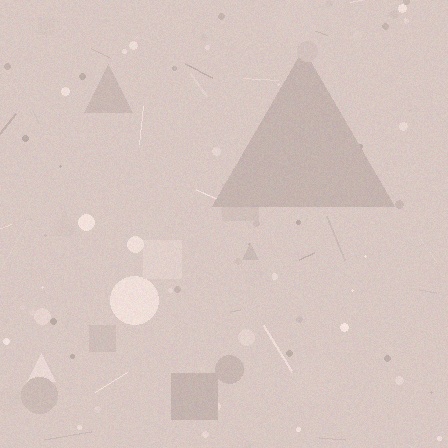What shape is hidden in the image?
A triangle is hidden in the image.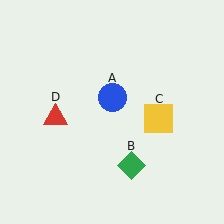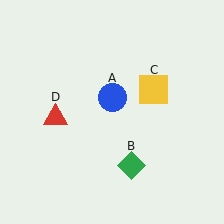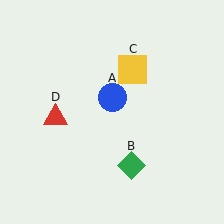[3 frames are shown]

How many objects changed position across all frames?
1 object changed position: yellow square (object C).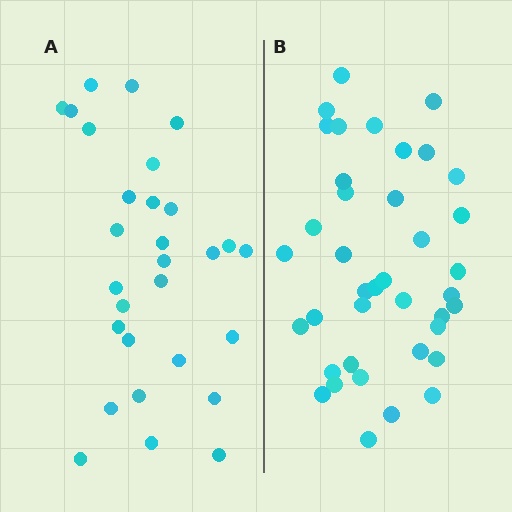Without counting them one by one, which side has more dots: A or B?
Region B (the right region) has more dots.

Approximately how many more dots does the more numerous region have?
Region B has roughly 10 or so more dots than region A.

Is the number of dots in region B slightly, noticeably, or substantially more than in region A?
Region B has noticeably more, but not dramatically so. The ratio is roughly 1.3 to 1.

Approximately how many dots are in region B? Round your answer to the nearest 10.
About 40 dots. (The exact count is 39, which rounds to 40.)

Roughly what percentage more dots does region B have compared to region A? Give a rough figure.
About 35% more.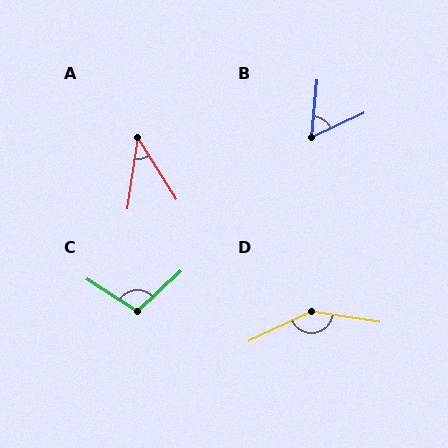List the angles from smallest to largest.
A (41°), B (59°), C (104°), D (146°).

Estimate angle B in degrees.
Approximately 59 degrees.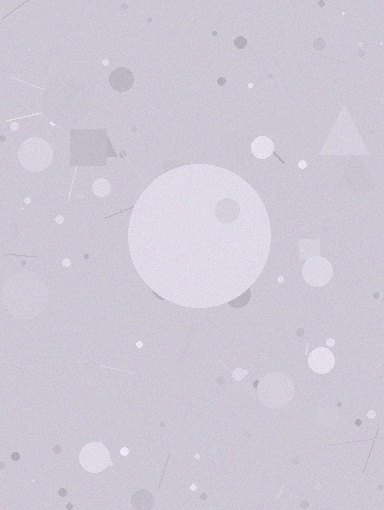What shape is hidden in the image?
A circle is hidden in the image.